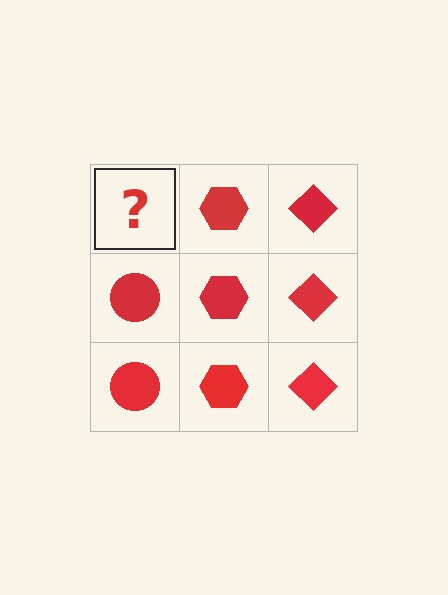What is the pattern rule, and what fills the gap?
The rule is that each column has a consistent shape. The gap should be filled with a red circle.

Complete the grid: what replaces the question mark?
The question mark should be replaced with a red circle.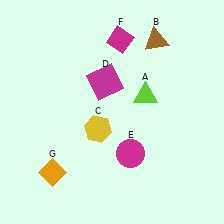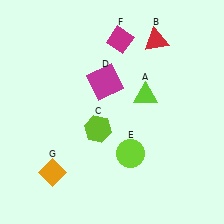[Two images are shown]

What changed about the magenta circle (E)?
In Image 1, E is magenta. In Image 2, it changed to lime.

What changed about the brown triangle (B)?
In Image 1, B is brown. In Image 2, it changed to red.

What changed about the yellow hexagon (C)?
In Image 1, C is yellow. In Image 2, it changed to lime.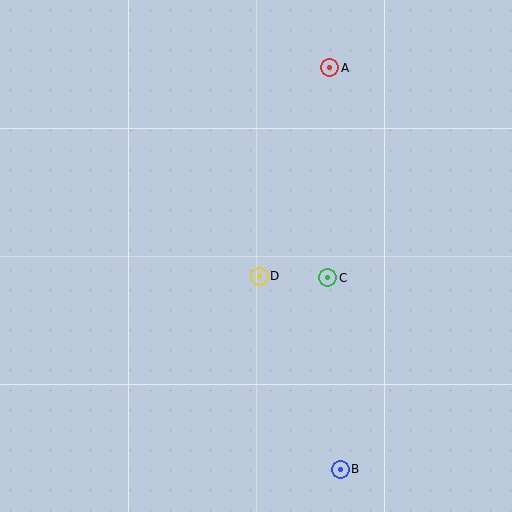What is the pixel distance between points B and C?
The distance between B and C is 192 pixels.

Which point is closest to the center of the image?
Point D at (259, 276) is closest to the center.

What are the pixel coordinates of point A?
Point A is at (330, 68).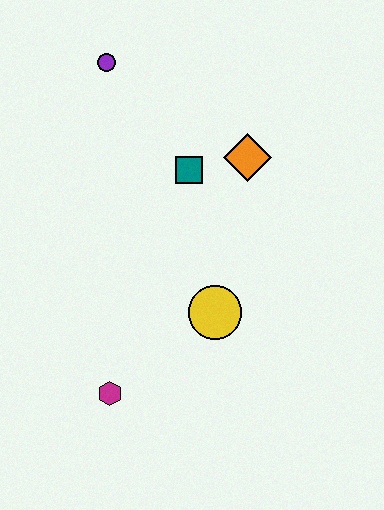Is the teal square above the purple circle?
No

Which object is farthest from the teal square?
The magenta hexagon is farthest from the teal square.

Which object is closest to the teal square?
The orange diamond is closest to the teal square.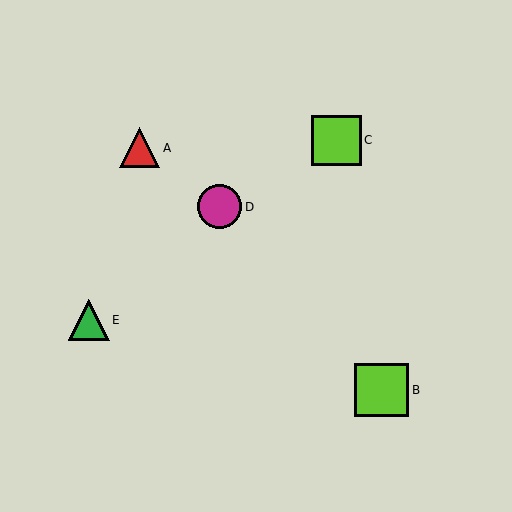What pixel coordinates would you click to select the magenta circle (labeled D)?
Click at (220, 207) to select the magenta circle D.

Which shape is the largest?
The lime square (labeled B) is the largest.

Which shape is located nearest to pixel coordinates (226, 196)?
The magenta circle (labeled D) at (220, 207) is nearest to that location.